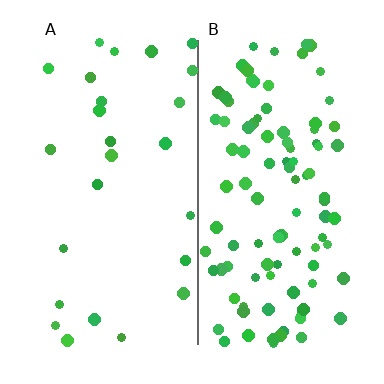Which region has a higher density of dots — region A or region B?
B (the right).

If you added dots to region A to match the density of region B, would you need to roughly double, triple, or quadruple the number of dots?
Approximately quadruple.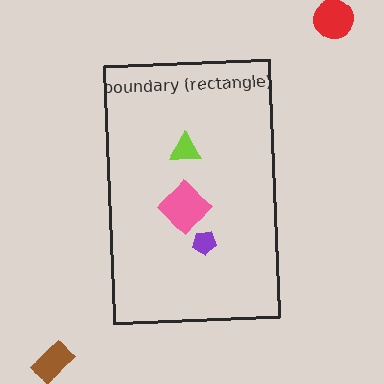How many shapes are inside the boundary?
3 inside, 2 outside.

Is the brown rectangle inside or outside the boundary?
Outside.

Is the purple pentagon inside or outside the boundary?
Inside.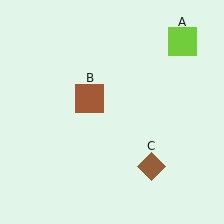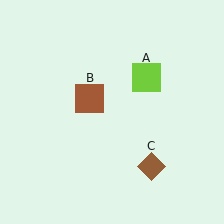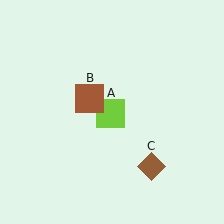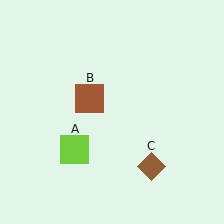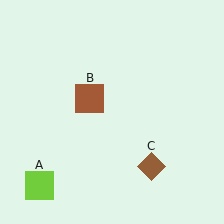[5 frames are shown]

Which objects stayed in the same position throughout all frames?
Brown square (object B) and brown diamond (object C) remained stationary.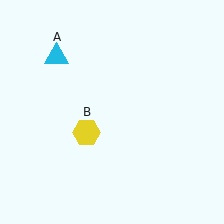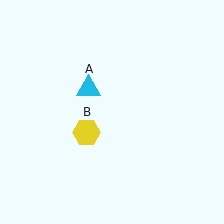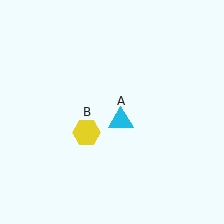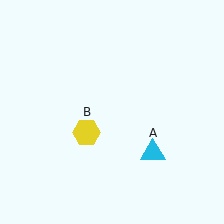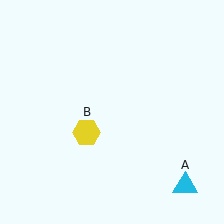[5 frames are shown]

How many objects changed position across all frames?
1 object changed position: cyan triangle (object A).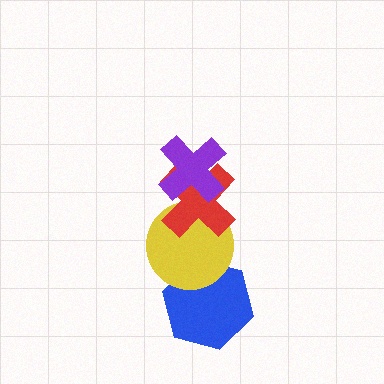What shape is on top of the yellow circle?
The red cross is on top of the yellow circle.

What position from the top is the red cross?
The red cross is 2nd from the top.